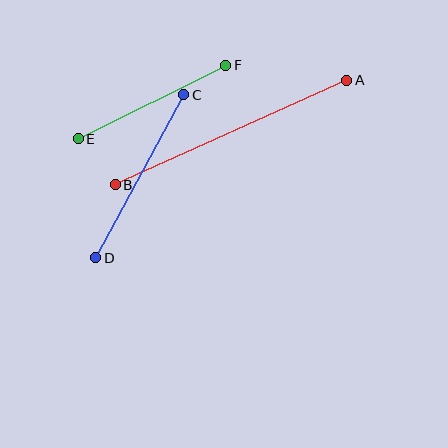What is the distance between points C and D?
The distance is approximately 185 pixels.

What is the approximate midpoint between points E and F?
The midpoint is at approximately (152, 102) pixels.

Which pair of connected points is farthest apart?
Points A and B are farthest apart.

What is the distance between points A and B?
The distance is approximately 254 pixels.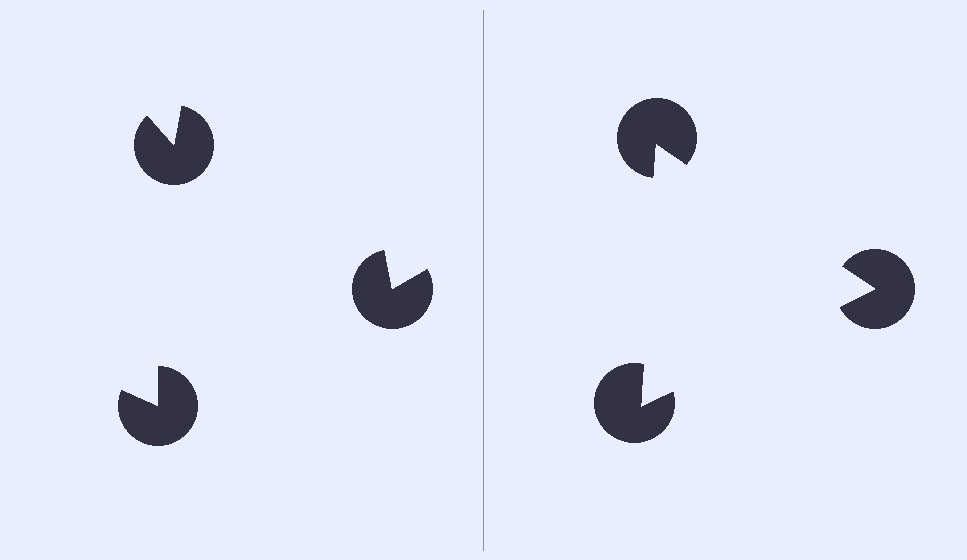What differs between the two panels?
The pac-man discs are positioned identically on both sides; only the wedge orientations differ. On the right they align to a triangle; on the left they are misaligned.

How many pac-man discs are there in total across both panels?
6 — 3 on each side.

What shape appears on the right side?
An illusory triangle.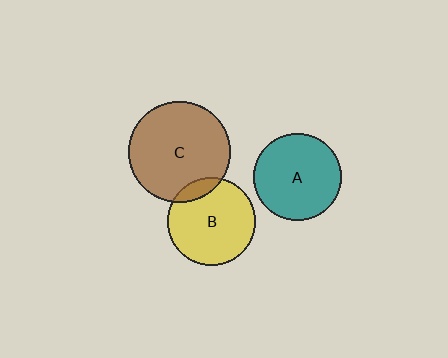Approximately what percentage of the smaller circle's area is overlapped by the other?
Approximately 10%.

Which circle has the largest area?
Circle C (brown).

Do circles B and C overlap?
Yes.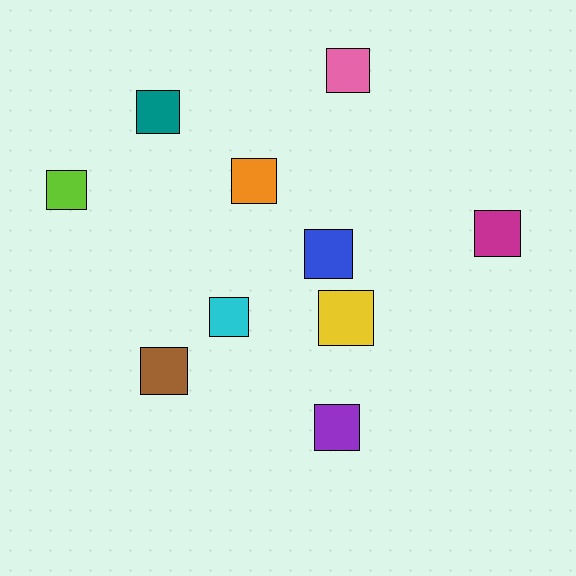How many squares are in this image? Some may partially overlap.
There are 10 squares.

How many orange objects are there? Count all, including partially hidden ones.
There is 1 orange object.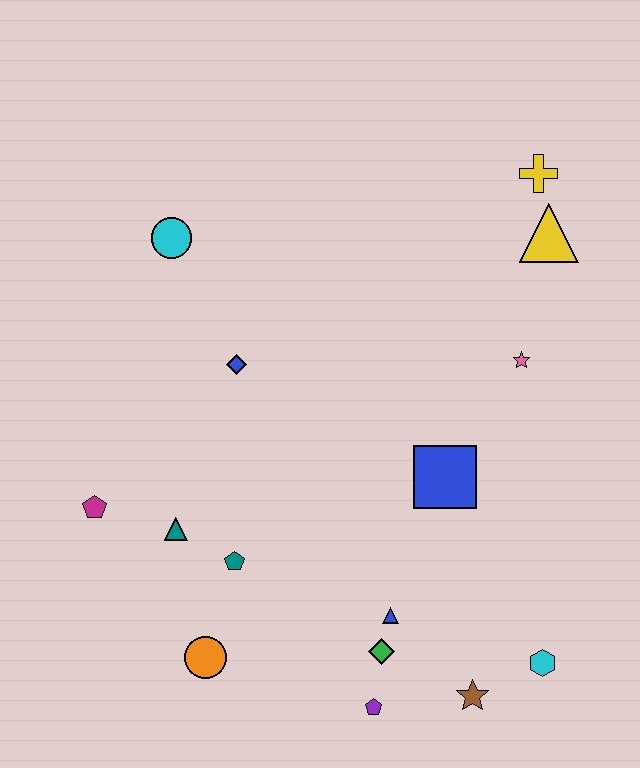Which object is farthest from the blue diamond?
The cyan hexagon is farthest from the blue diamond.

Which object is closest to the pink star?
The yellow triangle is closest to the pink star.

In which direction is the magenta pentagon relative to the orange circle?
The magenta pentagon is above the orange circle.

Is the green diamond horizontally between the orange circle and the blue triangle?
Yes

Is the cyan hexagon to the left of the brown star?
No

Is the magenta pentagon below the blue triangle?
No